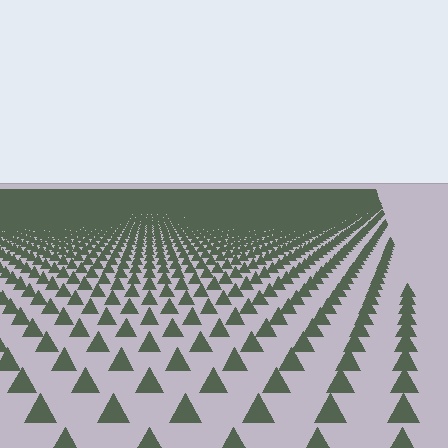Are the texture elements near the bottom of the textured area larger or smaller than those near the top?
Larger. Near the bottom, elements are closer to the viewer and appear at a bigger on-screen size.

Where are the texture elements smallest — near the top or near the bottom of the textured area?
Near the top.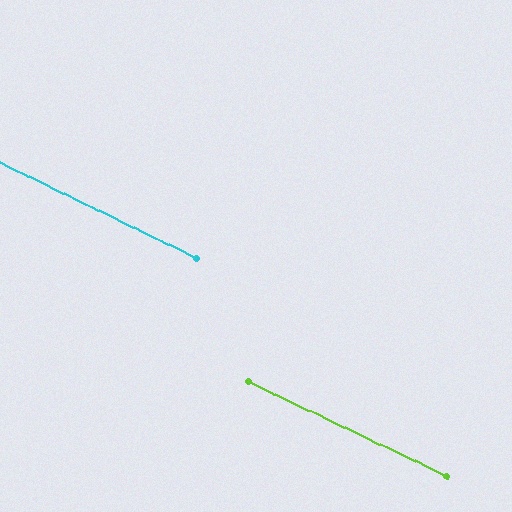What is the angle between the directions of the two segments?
Approximately 1 degree.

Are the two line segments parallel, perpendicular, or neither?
Parallel — their directions differ by only 0.7°.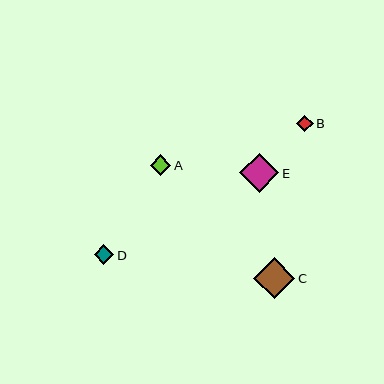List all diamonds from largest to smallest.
From largest to smallest: C, E, A, D, B.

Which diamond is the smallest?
Diamond B is the smallest with a size of approximately 16 pixels.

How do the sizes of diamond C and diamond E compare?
Diamond C and diamond E are approximately the same size.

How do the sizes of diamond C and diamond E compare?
Diamond C and diamond E are approximately the same size.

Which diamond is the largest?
Diamond C is the largest with a size of approximately 41 pixels.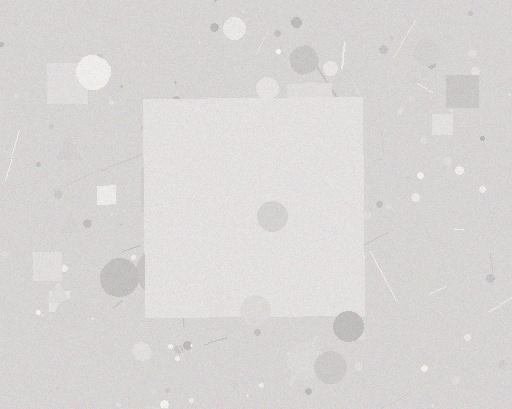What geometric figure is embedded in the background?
A square is embedded in the background.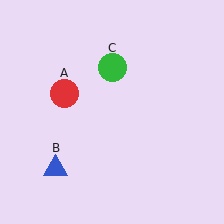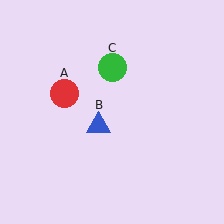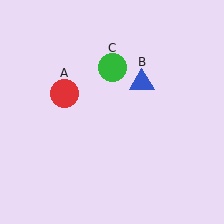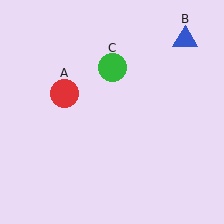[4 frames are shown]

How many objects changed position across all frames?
1 object changed position: blue triangle (object B).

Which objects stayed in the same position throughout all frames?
Red circle (object A) and green circle (object C) remained stationary.